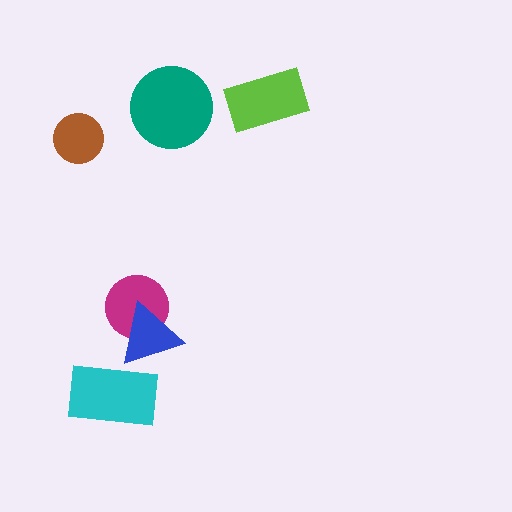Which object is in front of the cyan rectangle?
The blue triangle is in front of the cyan rectangle.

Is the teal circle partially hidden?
No, no other shape covers it.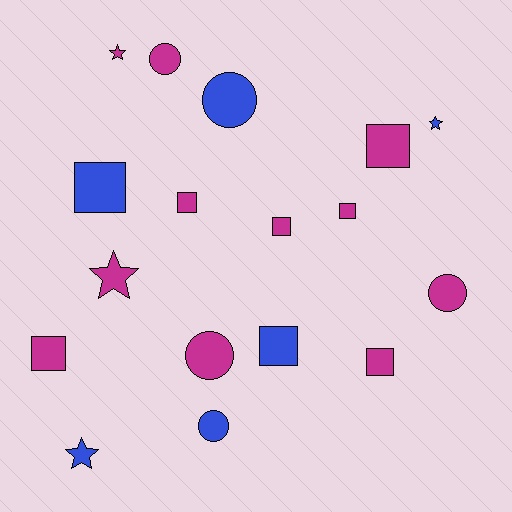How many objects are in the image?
There are 17 objects.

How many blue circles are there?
There are 2 blue circles.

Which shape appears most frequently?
Square, with 8 objects.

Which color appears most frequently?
Magenta, with 11 objects.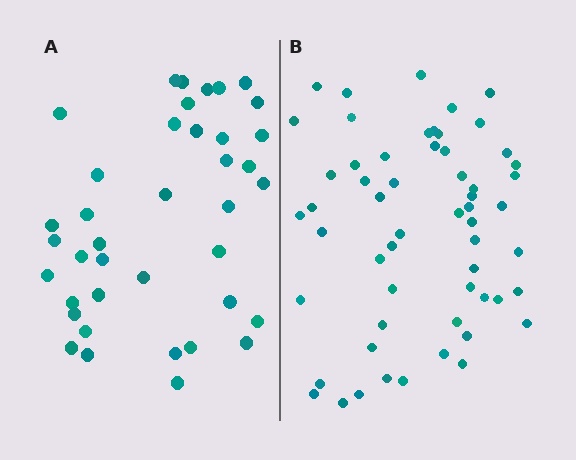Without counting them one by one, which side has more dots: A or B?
Region B (the right region) has more dots.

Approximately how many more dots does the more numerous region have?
Region B has approximately 20 more dots than region A.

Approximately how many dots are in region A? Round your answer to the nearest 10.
About 40 dots. (The exact count is 39, which rounds to 40.)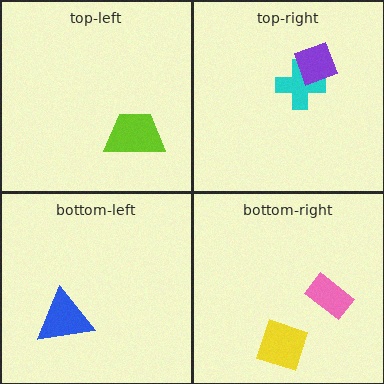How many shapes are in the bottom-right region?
2.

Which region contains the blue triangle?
The bottom-left region.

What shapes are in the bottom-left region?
The blue triangle.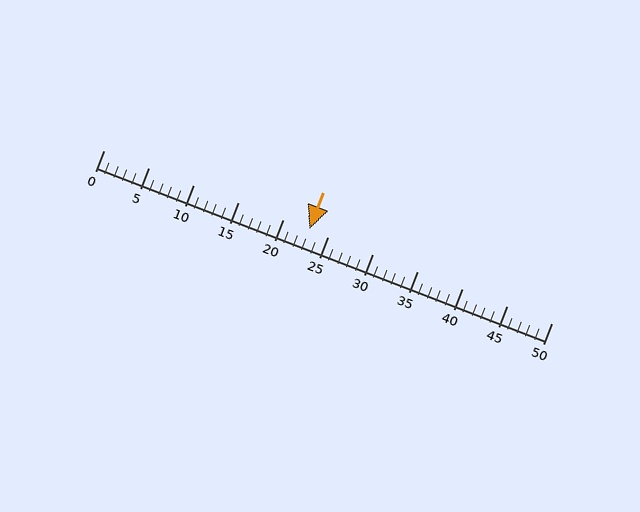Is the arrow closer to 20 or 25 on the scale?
The arrow is closer to 25.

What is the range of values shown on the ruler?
The ruler shows values from 0 to 50.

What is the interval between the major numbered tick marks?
The major tick marks are spaced 5 units apart.